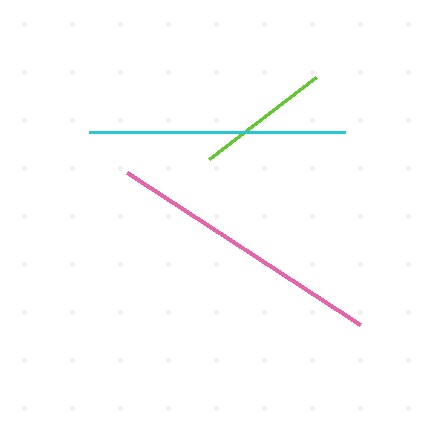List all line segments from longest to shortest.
From longest to shortest: pink, cyan, lime.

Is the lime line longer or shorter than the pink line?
The pink line is longer than the lime line.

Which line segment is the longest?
The pink line is the longest at approximately 279 pixels.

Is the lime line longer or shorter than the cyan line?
The cyan line is longer than the lime line.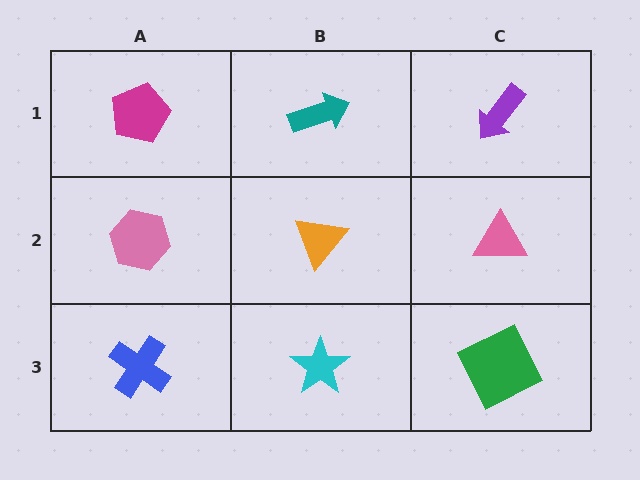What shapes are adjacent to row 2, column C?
A purple arrow (row 1, column C), a green square (row 3, column C), an orange triangle (row 2, column B).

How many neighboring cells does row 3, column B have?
3.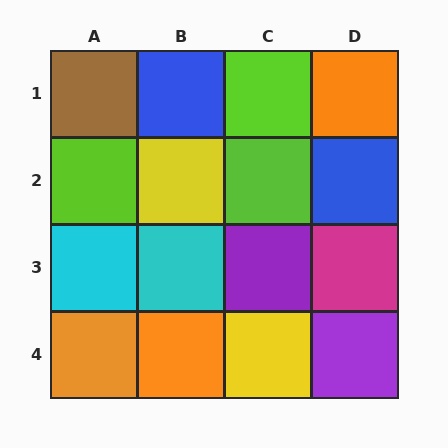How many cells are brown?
1 cell is brown.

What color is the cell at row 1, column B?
Blue.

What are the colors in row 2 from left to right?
Lime, yellow, lime, blue.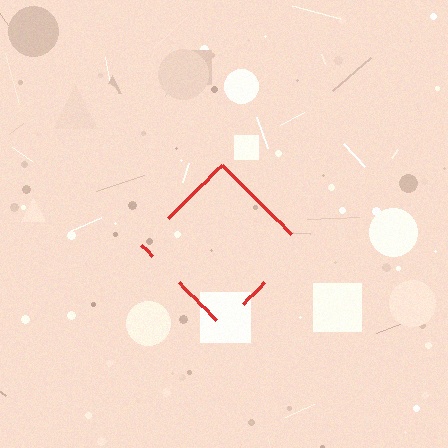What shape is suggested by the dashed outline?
The dashed outline suggests a diamond.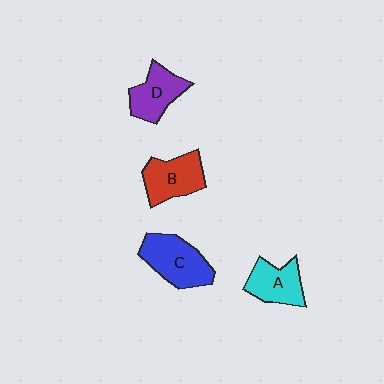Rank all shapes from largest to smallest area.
From largest to smallest: C (blue), B (red), D (purple), A (cyan).